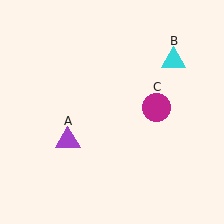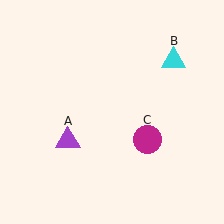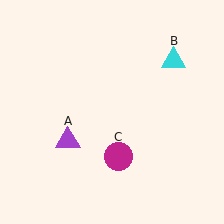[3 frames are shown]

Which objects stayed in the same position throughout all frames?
Purple triangle (object A) and cyan triangle (object B) remained stationary.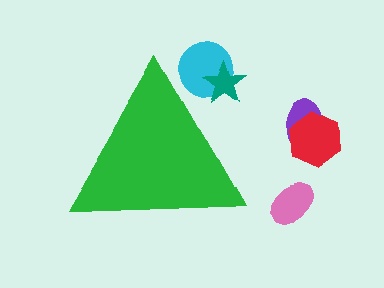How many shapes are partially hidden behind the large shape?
2 shapes are partially hidden.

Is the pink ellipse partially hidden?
No, the pink ellipse is fully visible.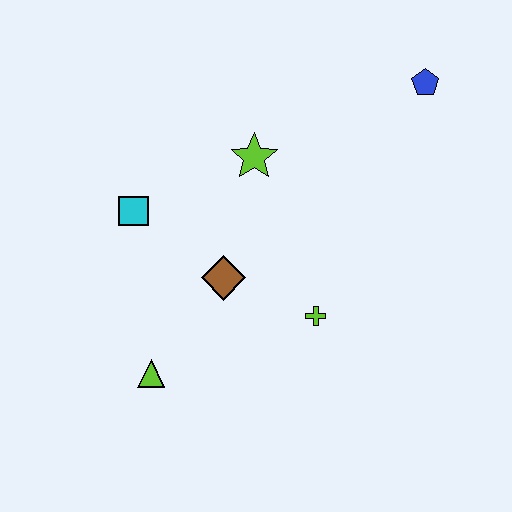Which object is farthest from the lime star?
The lime triangle is farthest from the lime star.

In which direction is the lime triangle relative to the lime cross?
The lime triangle is to the left of the lime cross.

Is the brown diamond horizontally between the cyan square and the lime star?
Yes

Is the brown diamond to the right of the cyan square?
Yes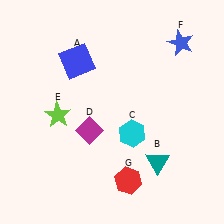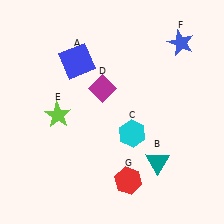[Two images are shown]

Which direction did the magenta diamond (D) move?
The magenta diamond (D) moved up.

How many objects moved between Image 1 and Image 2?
1 object moved between the two images.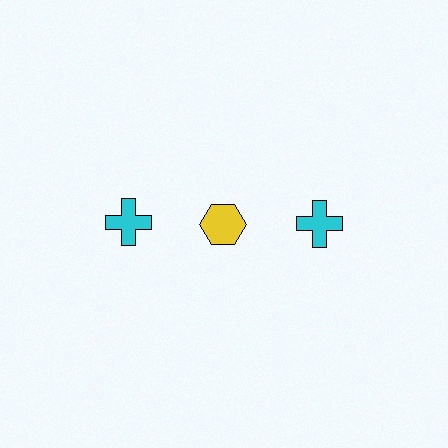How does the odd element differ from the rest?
It differs in both color (yellow instead of cyan) and shape (hexagon instead of cross).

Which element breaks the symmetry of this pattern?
The yellow hexagon in the top row, second from left column breaks the symmetry. All other shapes are cyan crosses.